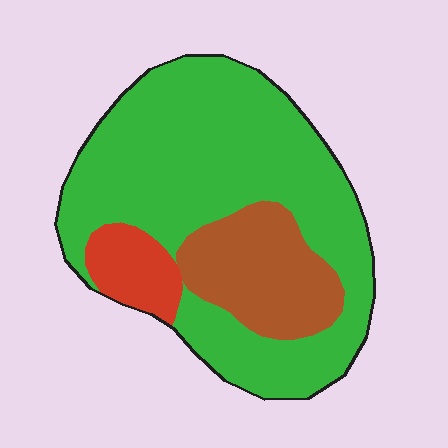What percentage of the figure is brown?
Brown takes up about one fifth (1/5) of the figure.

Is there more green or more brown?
Green.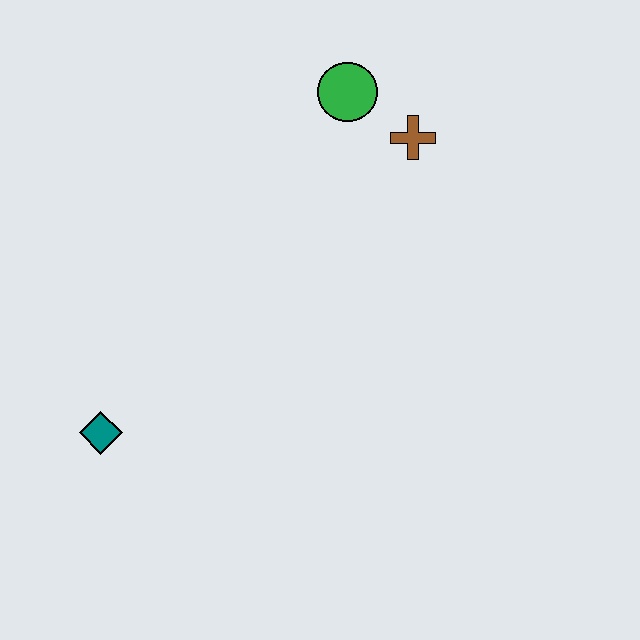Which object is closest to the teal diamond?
The green circle is closest to the teal diamond.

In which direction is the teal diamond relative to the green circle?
The teal diamond is below the green circle.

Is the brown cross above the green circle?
No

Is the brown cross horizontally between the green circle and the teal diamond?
No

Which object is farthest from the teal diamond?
The brown cross is farthest from the teal diamond.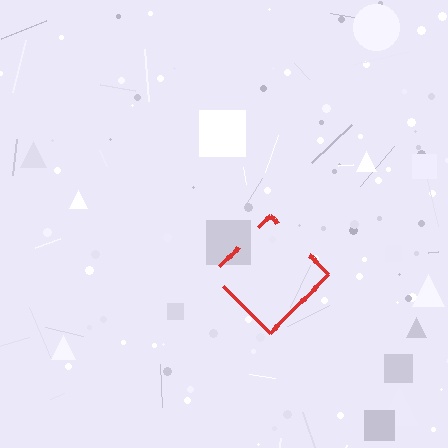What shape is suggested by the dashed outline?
The dashed outline suggests a diamond.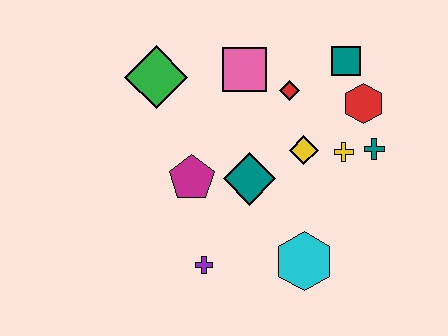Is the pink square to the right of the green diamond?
Yes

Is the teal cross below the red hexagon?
Yes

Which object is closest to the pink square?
The red diamond is closest to the pink square.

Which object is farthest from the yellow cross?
The green diamond is farthest from the yellow cross.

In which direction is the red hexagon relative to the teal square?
The red hexagon is below the teal square.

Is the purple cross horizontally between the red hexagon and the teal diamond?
No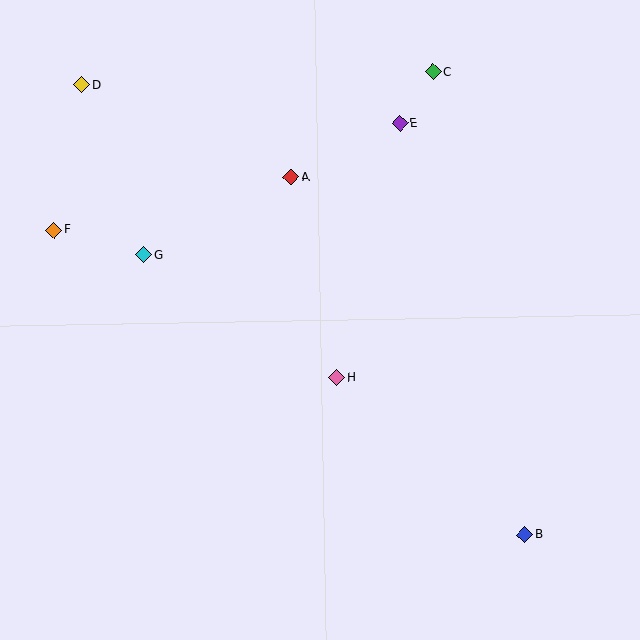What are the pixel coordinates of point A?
Point A is at (291, 177).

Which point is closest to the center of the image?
Point H at (337, 377) is closest to the center.